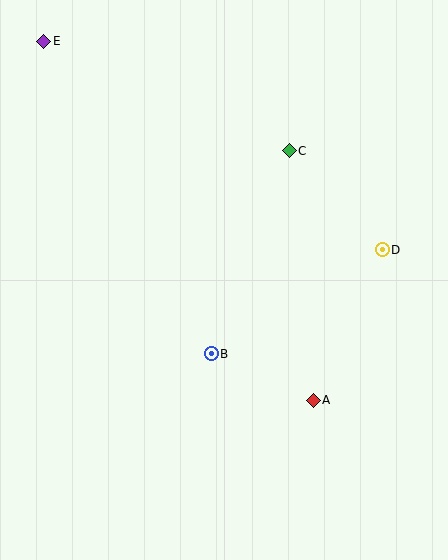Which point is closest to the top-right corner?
Point C is closest to the top-right corner.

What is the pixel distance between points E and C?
The distance between E and C is 269 pixels.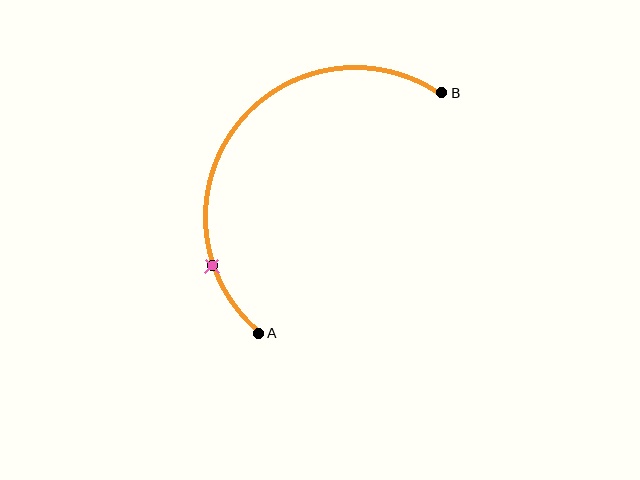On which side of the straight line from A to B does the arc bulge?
The arc bulges above and to the left of the straight line connecting A and B.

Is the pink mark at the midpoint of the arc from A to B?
No. The pink mark lies on the arc but is closer to endpoint A. The arc midpoint would be at the point on the curve equidistant along the arc from both A and B.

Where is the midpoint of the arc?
The arc midpoint is the point on the curve farthest from the straight line joining A and B. It sits above and to the left of that line.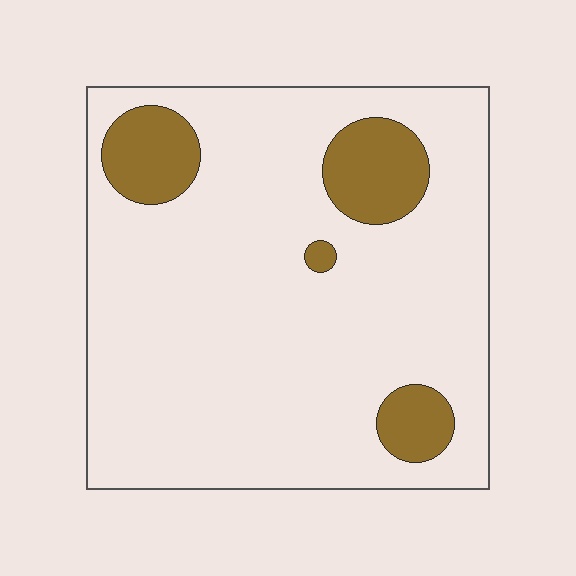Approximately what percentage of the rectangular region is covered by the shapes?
Approximately 15%.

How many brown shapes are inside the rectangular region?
4.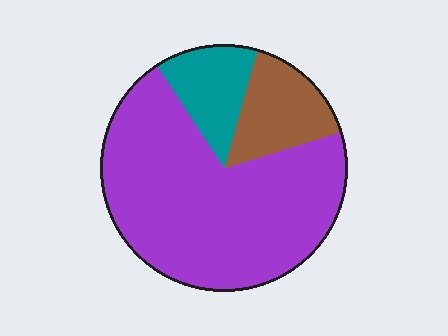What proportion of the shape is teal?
Teal takes up about one eighth (1/8) of the shape.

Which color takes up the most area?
Purple, at roughly 70%.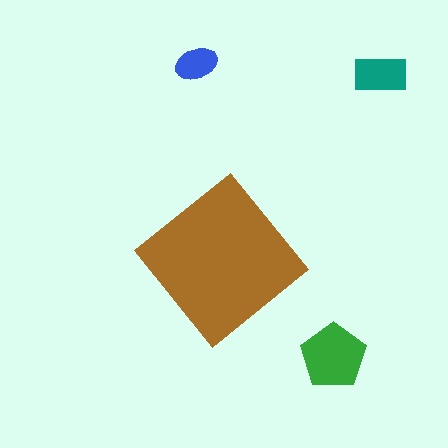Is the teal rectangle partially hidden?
No, the teal rectangle is fully visible.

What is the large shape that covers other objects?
A brown diamond.